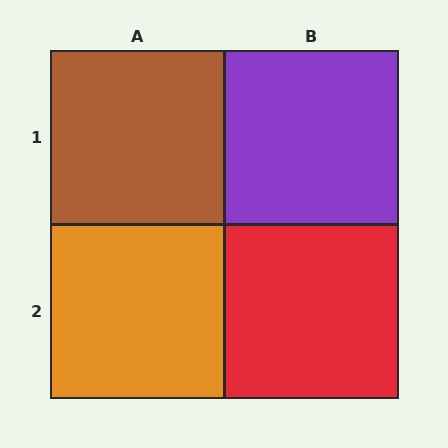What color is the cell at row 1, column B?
Purple.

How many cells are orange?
1 cell is orange.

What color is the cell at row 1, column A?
Brown.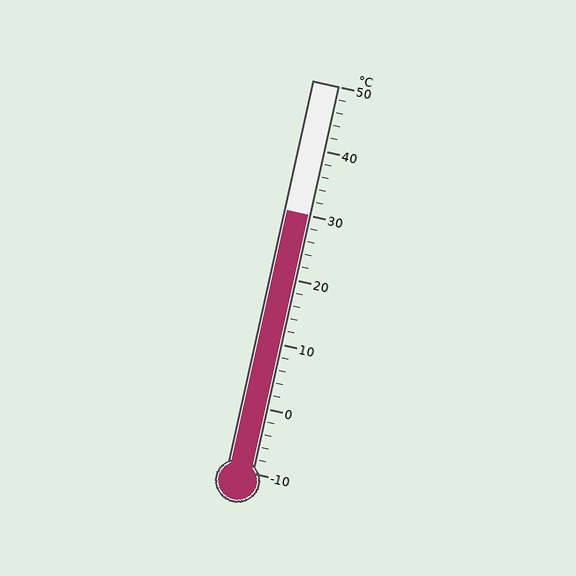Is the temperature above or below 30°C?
The temperature is at 30°C.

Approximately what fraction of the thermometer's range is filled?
The thermometer is filled to approximately 65% of its range.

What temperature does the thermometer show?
The thermometer shows approximately 30°C.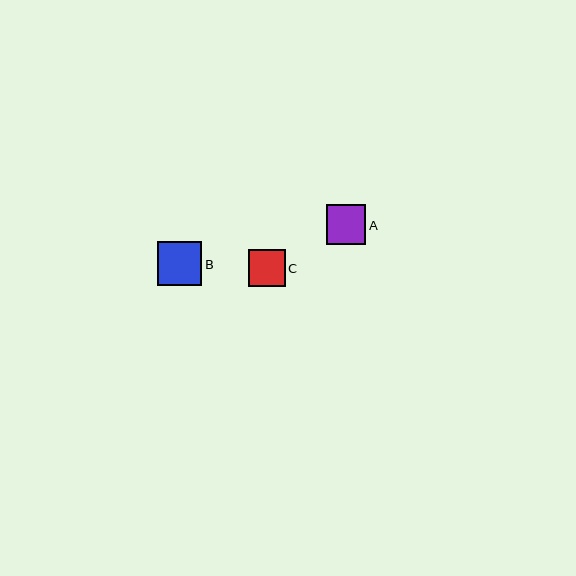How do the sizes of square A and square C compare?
Square A and square C are approximately the same size.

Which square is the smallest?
Square C is the smallest with a size of approximately 37 pixels.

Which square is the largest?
Square B is the largest with a size of approximately 44 pixels.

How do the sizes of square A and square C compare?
Square A and square C are approximately the same size.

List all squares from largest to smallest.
From largest to smallest: B, A, C.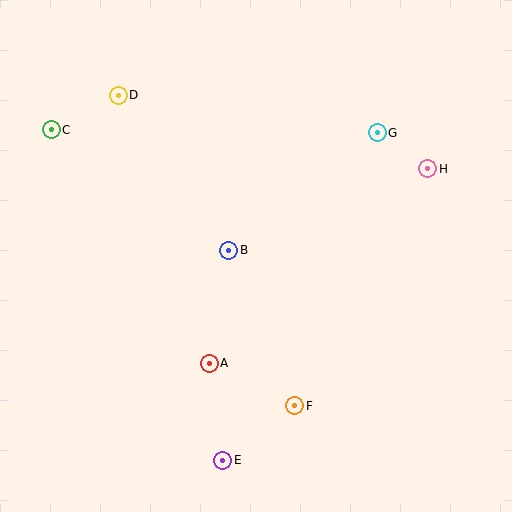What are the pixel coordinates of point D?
Point D is at (118, 96).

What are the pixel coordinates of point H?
Point H is at (428, 169).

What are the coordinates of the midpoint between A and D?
The midpoint between A and D is at (164, 229).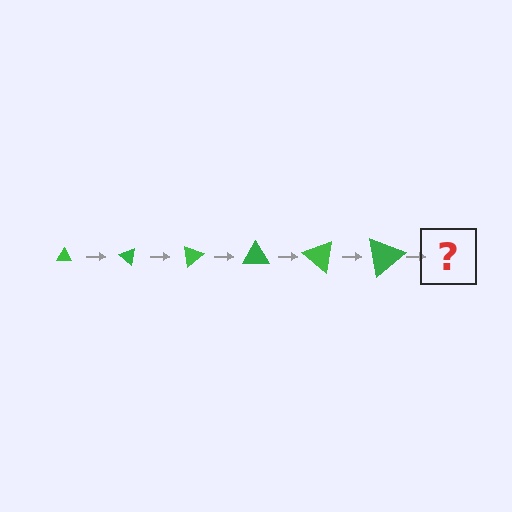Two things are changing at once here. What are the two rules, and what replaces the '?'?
The two rules are that the triangle grows larger each step and it rotates 40 degrees each step. The '?' should be a triangle, larger than the previous one and rotated 240 degrees from the start.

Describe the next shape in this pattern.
It should be a triangle, larger than the previous one and rotated 240 degrees from the start.